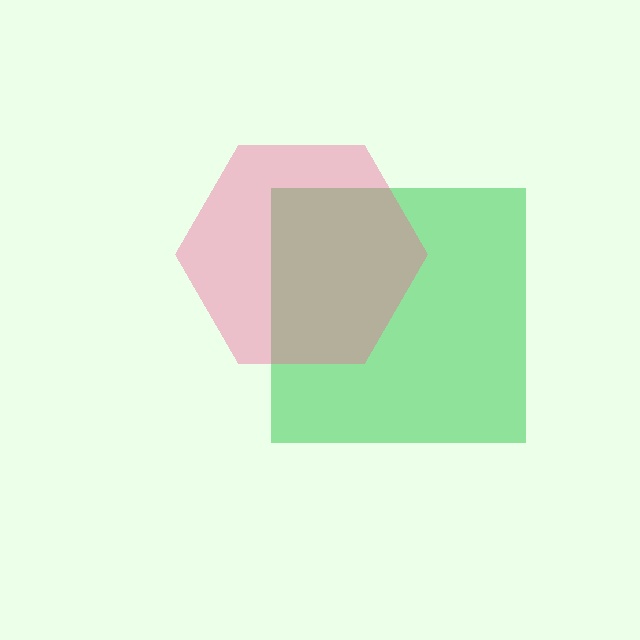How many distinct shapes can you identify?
There are 2 distinct shapes: a green square, a pink hexagon.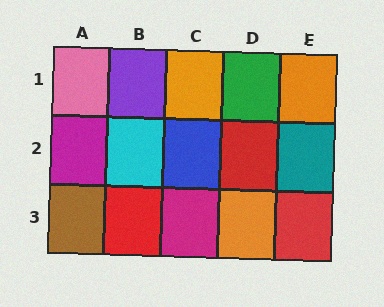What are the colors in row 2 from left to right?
Magenta, cyan, blue, red, teal.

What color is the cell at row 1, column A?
Pink.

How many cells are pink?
1 cell is pink.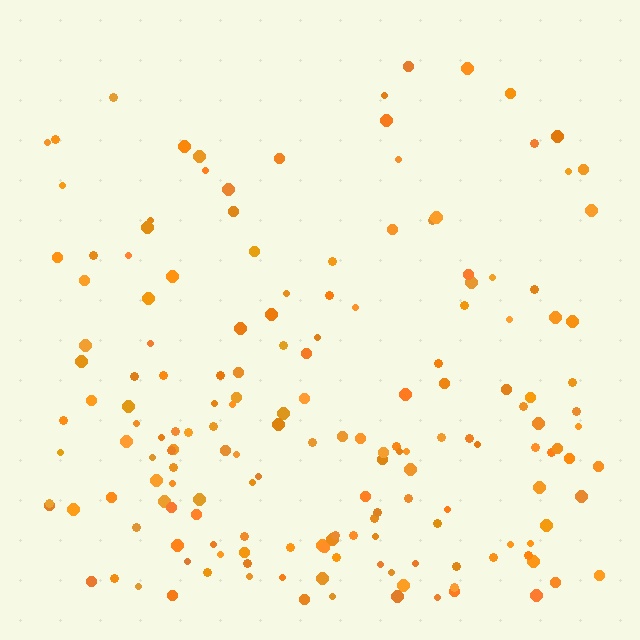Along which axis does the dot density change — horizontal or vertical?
Vertical.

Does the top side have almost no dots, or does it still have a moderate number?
Still a moderate number, just noticeably fewer than the bottom.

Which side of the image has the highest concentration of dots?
The bottom.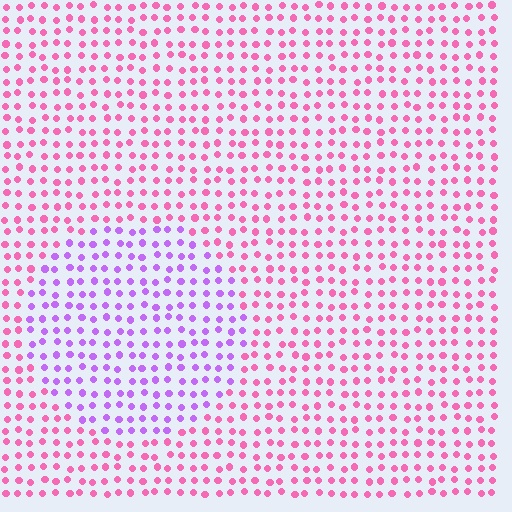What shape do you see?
I see a circle.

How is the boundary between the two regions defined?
The boundary is defined purely by a slight shift in hue (about 49 degrees). Spacing, size, and orientation are identical on both sides.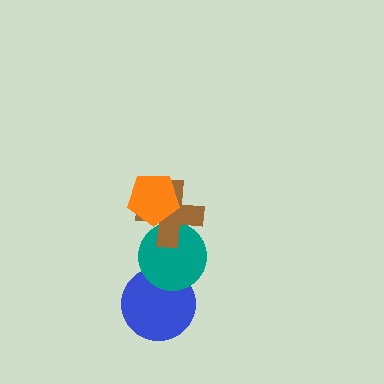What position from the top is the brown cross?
The brown cross is 2nd from the top.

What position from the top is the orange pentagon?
The orange pentagon is 1st from the top.